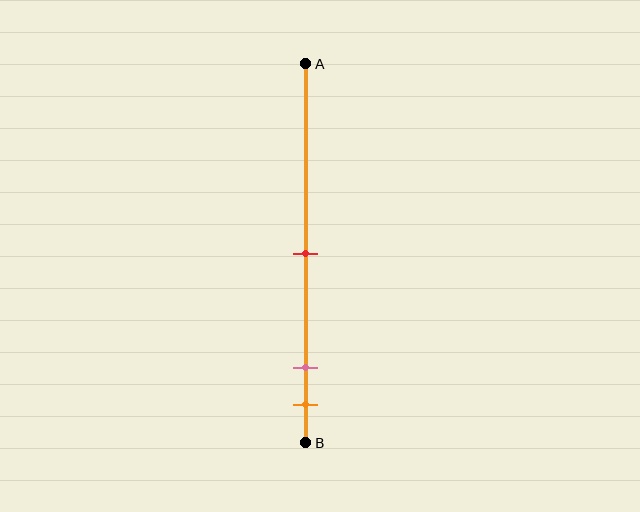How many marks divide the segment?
There are 3 marks dividing the segment.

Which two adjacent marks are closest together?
The pink and orange marks are the closest adjacent pair.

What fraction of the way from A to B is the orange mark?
The orange mark is approximately 90% (0.9) of the way from A to B.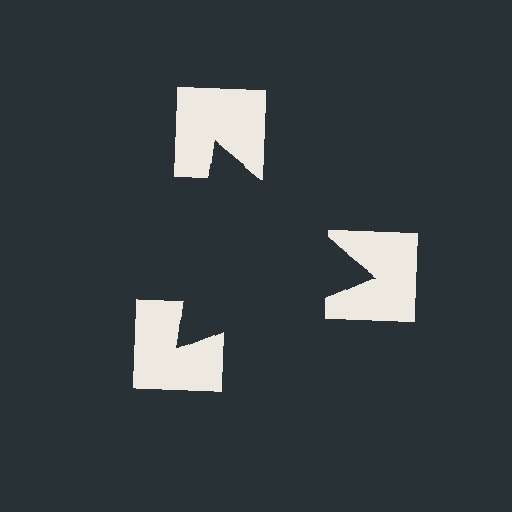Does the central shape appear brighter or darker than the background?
It typically appears slightly darker than the background, even though no actual brightness change is drawn.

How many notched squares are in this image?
There are 3 — one at each vertex of the illusory triangle.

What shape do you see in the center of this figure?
An illusory triangle — its edges are inferred from the aligned wedge cuts in the notched squares, not physically drawn.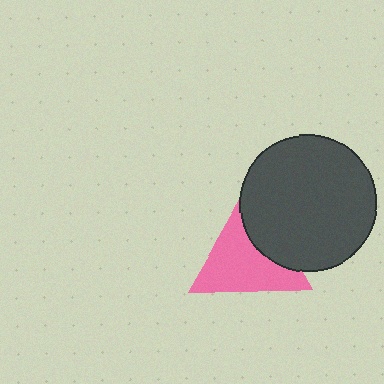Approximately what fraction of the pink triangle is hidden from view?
Roughly 31% of the pink triangle is hidden behind the dark gray circle.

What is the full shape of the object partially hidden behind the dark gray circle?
The partially hidden object is a pink triangle.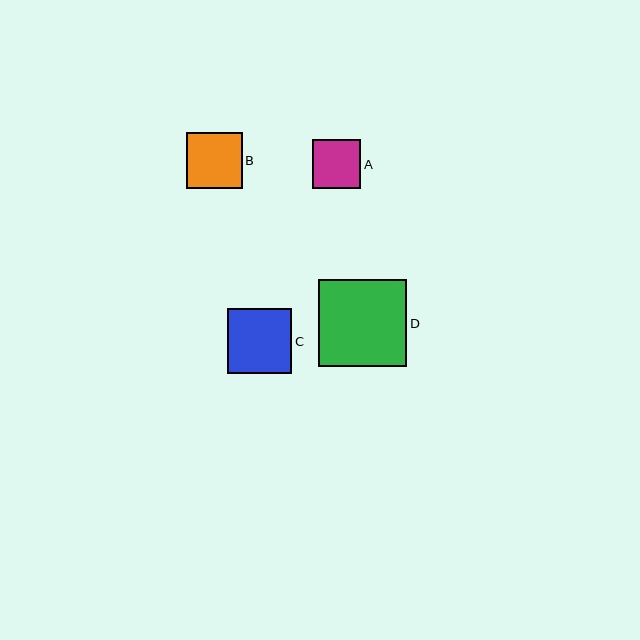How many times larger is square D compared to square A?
Square D is approximately 1.8 times the size of square A.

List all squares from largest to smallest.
From largest to smallest: D, C, B, A.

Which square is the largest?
Square D is the largest with a size of approximately 88 pixels.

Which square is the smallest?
Square A is the smallest with a size of approximately 49 pixels.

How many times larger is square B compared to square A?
Square B is approximately 1.1 times the size of square A.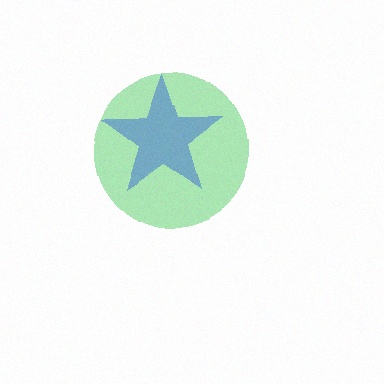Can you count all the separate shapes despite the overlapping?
Yes, there are 2 separate shapes.